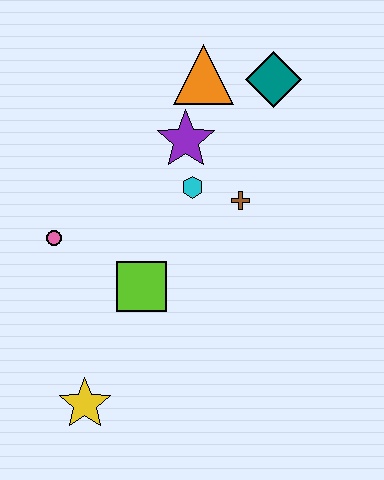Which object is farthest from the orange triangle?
The yellow star is farthest from the orange triangle.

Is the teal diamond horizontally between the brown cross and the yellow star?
No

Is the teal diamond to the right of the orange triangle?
Yes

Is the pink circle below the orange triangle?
Yes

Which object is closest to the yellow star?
The lime square is closest to the yellow star.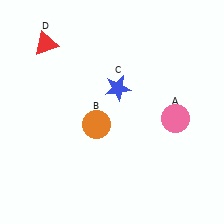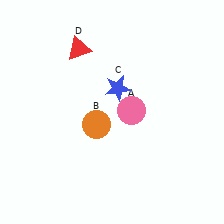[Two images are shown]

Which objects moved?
The objects that moved are: the pink circle (A), the red triangle (D).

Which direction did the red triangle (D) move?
The red triangle (D) moved right.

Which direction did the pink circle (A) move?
The pink circle (A) moved left.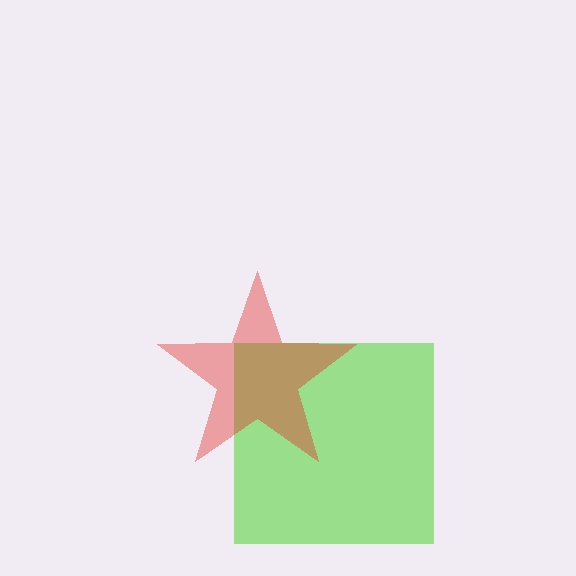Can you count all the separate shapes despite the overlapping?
Yes, there are 2 separate shapes.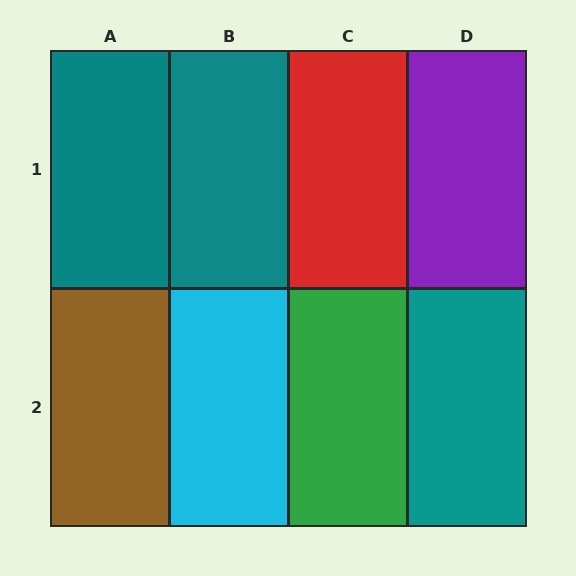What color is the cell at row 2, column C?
Green.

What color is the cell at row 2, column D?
Teal.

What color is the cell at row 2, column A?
Brown.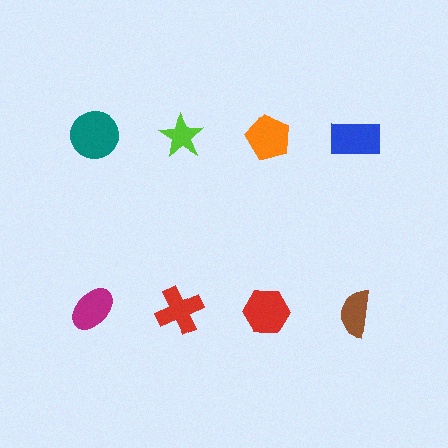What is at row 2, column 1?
A magenta ellipse.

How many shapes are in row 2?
4 shapes.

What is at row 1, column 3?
An orange pentagon.